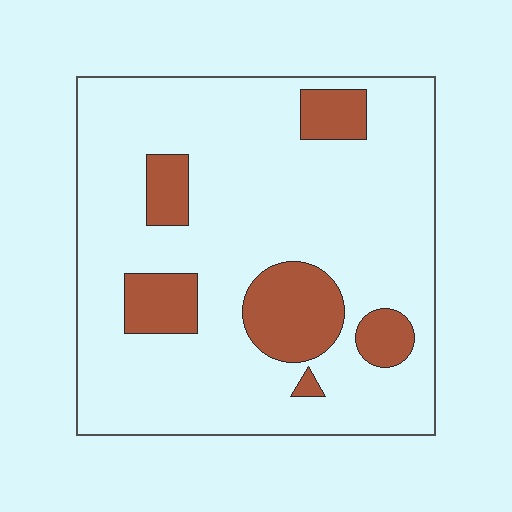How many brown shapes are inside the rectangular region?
6.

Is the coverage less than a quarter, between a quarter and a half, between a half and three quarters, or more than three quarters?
Less than a quarter.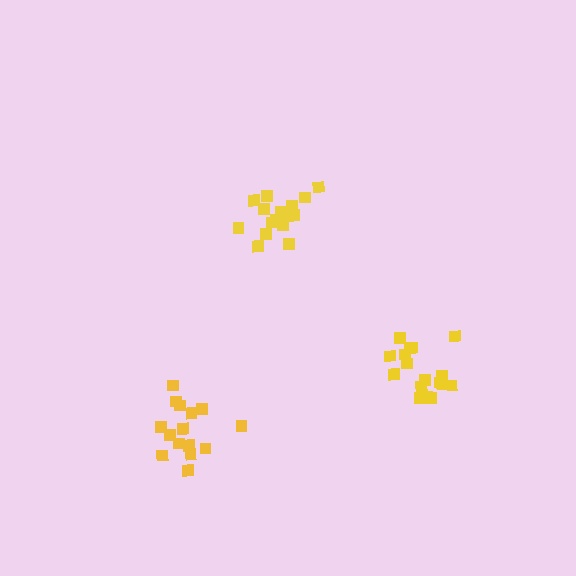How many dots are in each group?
Group 1: 17 dots, Group 2: 17 dots, Group 3: 15 dots (49 total).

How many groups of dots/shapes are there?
There are 3 groups.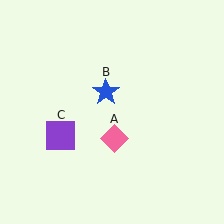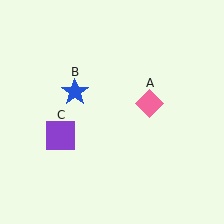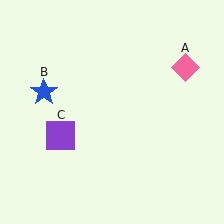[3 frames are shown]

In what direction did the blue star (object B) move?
The blue star (object B) moved left.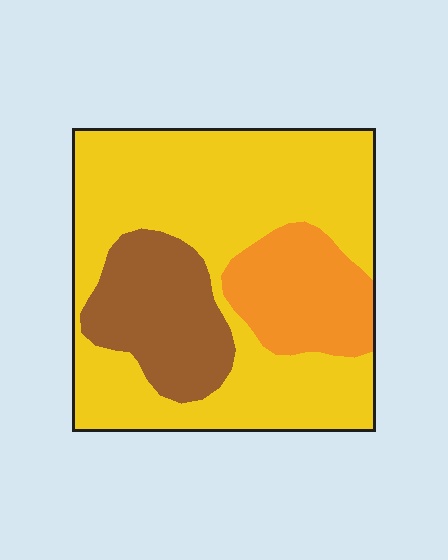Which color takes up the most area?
Yellow, at roughly 65%.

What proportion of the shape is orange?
Orange takes up about one sixth (1/6) of the shape.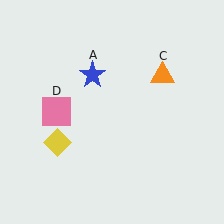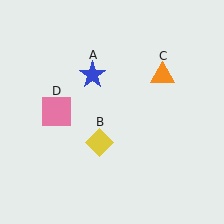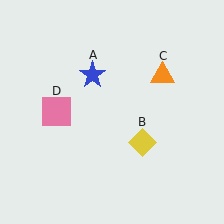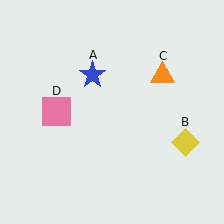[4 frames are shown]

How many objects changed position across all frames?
1 object changed position: yellow diamond (object B).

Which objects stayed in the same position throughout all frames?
Blue star (object A) and orange triangle (object C) and pink square (object D) remained stationary.